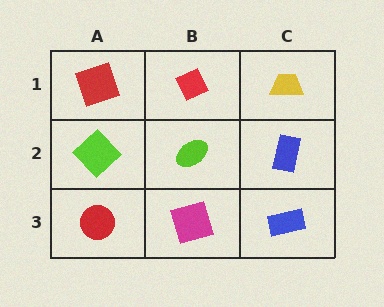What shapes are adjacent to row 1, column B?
A lime ellipse (row 2, column B), a red square (row 1, column A), a yellow trapezoid (row 1, column C).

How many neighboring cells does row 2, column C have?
3.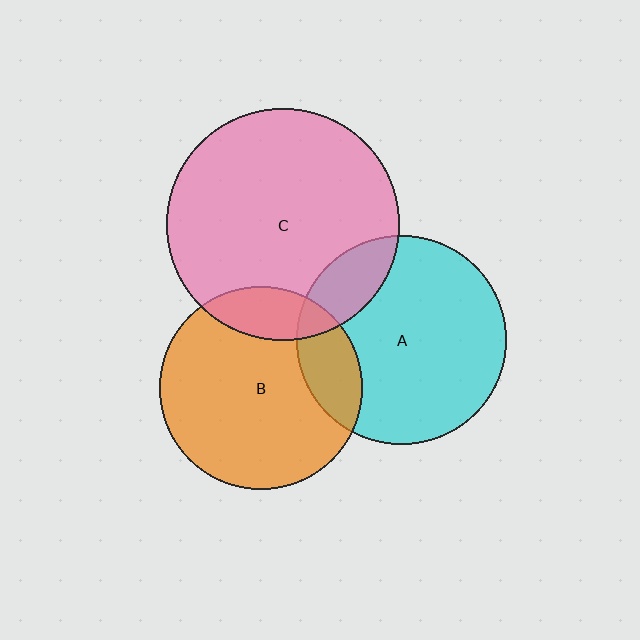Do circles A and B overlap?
Yes.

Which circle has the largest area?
Circle C (pink).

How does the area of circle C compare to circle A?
Approximately 1.2 times.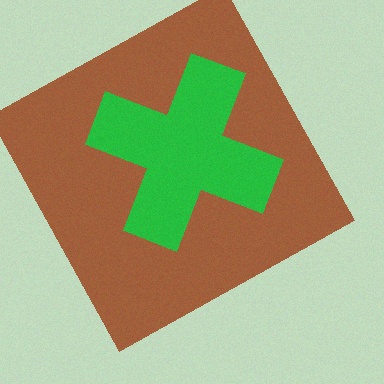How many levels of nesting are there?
2.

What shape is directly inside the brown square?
The green cross.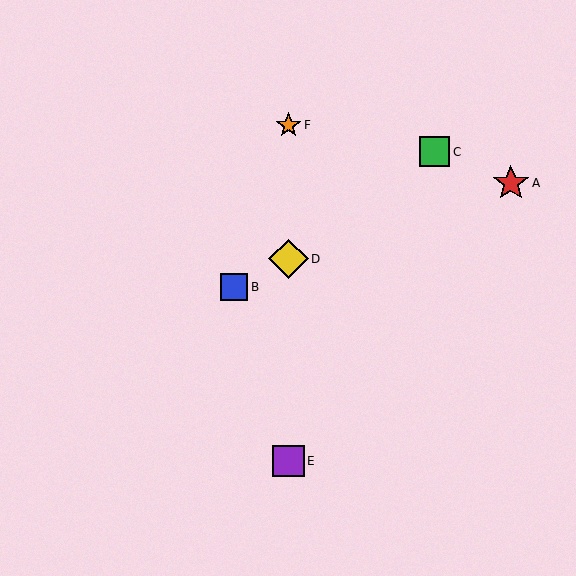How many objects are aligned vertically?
3 objects (D, E, F) are aligned vertically.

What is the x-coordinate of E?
Object E is at x≈289.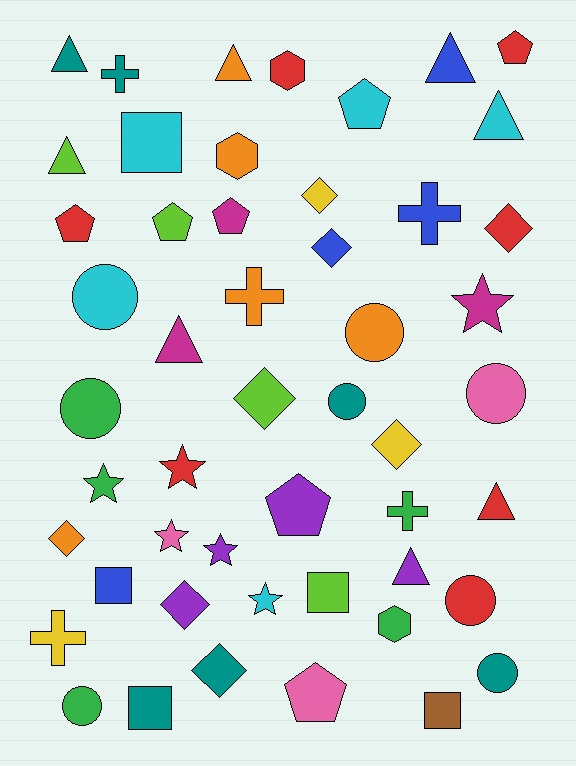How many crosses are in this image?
There are 5 crosses.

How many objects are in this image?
There are 50 objects.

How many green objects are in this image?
There are 5 green objects.